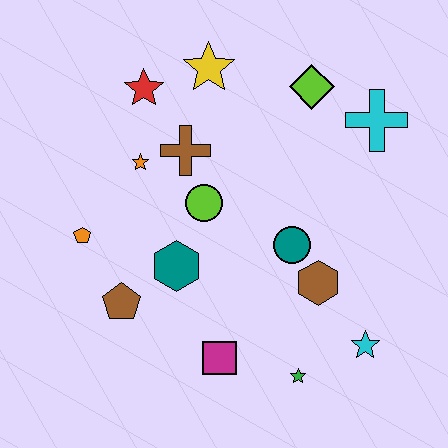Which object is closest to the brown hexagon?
The teal circle is closest to the brown hexagon.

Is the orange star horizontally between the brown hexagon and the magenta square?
No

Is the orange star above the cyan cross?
No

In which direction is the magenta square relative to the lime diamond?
The magenta square is below the lime diamond.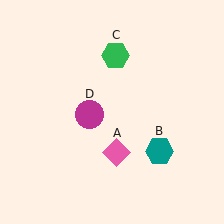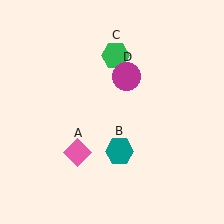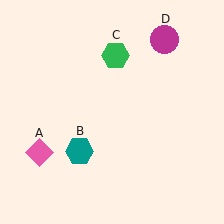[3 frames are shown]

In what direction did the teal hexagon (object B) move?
The teal hexagon (object B) moved left.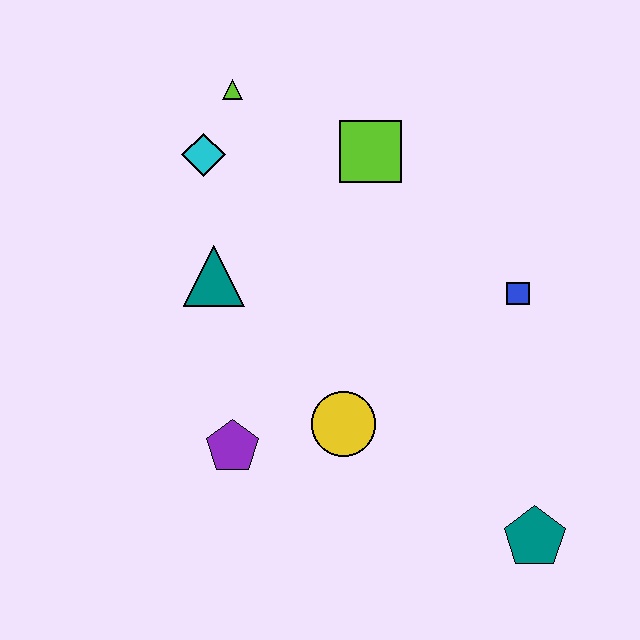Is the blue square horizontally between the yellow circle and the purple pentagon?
No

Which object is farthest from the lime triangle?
The teal pentagon is farthest from the lime triangle.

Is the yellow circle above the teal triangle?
No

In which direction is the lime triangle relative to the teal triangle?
The lime triangle is above the teal triangle.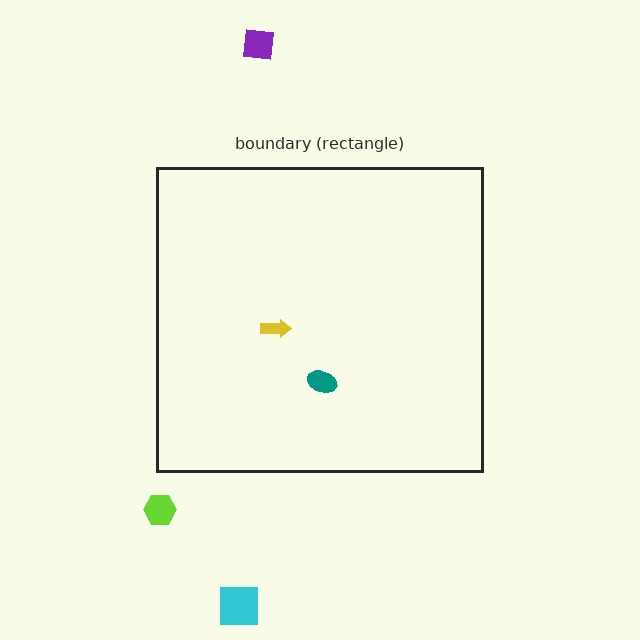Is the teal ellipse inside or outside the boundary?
Inside.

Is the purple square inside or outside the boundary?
Outside.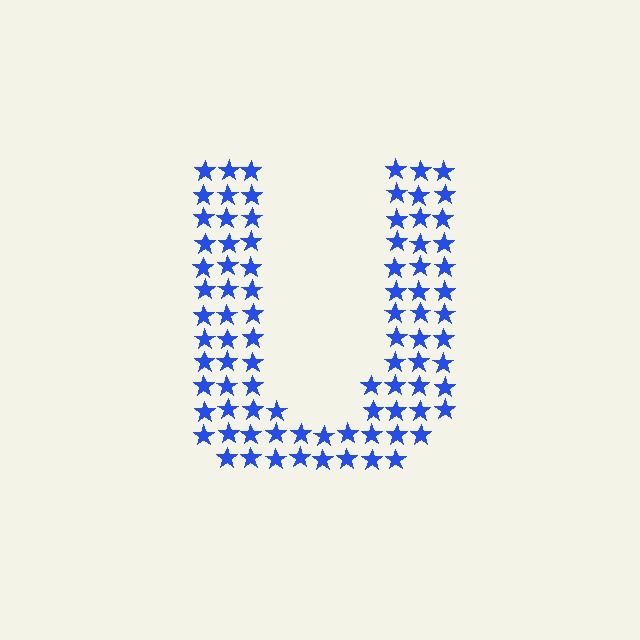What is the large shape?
The large shape is the letter U.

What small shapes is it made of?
It is made of small stars.